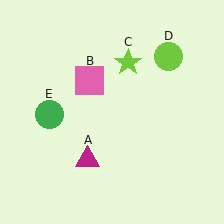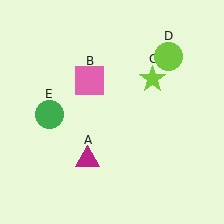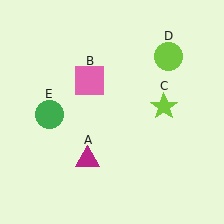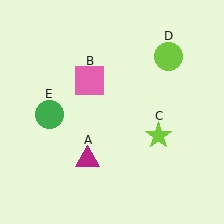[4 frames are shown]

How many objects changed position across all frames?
1 object changed position: lime star (object C).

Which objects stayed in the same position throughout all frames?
Magenta triangle (object A) and pink square (object B) and lime circle (object D) and green circle (object E) remained stationary.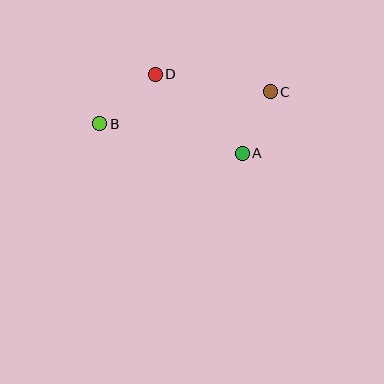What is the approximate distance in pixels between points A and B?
The distance between A and B is approximately 145 pixels.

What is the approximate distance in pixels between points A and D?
The distance between A and D is approximately 117 pixels.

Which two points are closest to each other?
Points A and C are closest to each other.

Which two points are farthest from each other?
Points B and C are farthest from each other.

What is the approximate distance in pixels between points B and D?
The distance between B and D is approximately 74 pixels.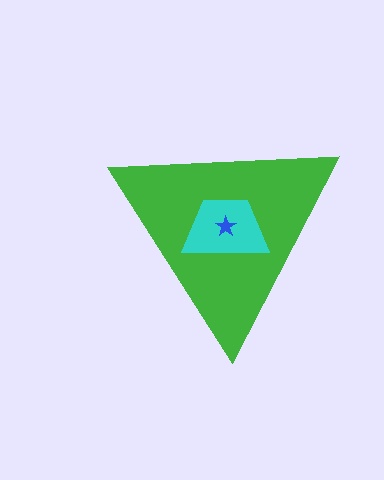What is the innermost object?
The blue star.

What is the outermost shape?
The green triangle.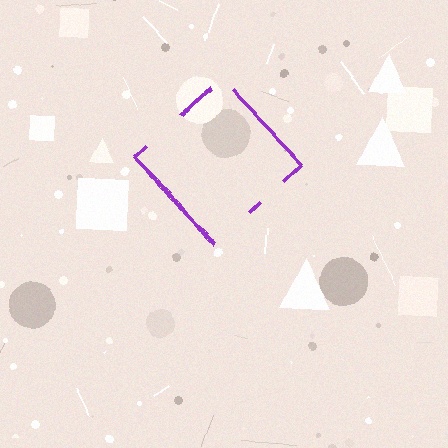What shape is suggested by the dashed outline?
The dashed outline suggests a diamond.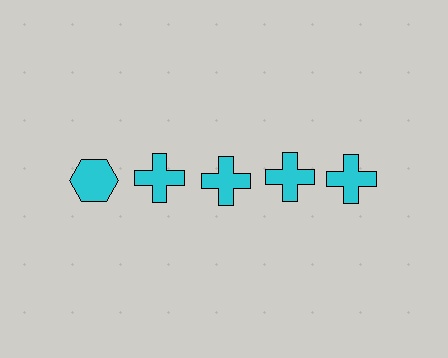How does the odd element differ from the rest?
It has a different shape: hexagon instead of cross.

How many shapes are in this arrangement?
There are 5 shapes arranged in a grid pattern.